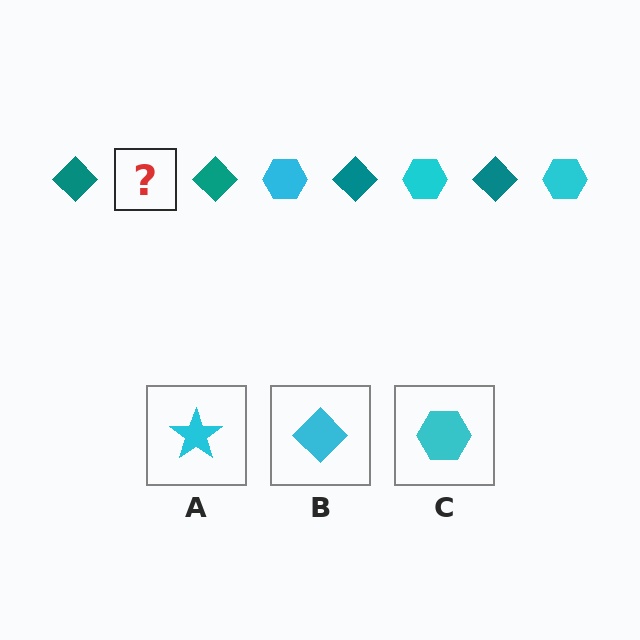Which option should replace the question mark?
Option C.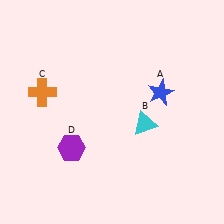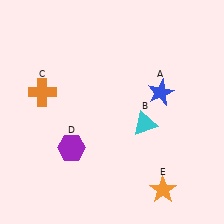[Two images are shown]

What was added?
An orange star (E) was added in Image 2.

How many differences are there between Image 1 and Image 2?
There is 1 difference between the two images.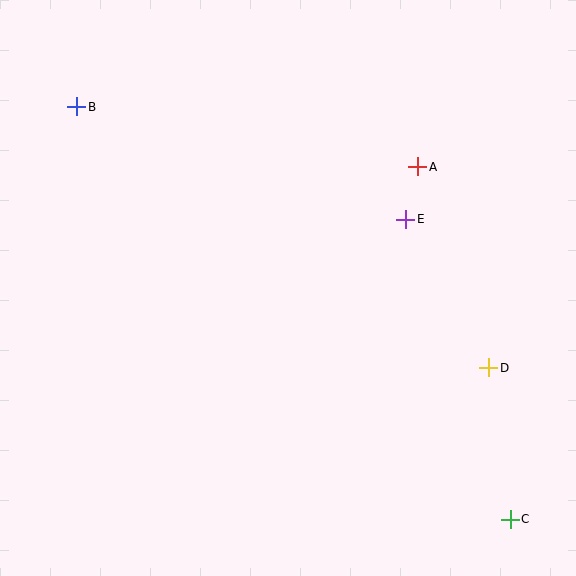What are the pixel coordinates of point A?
Point A is at (418, 167).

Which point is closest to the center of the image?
Point E at (406, 219) is closest to the center.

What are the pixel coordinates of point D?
Point D is at (488, 368).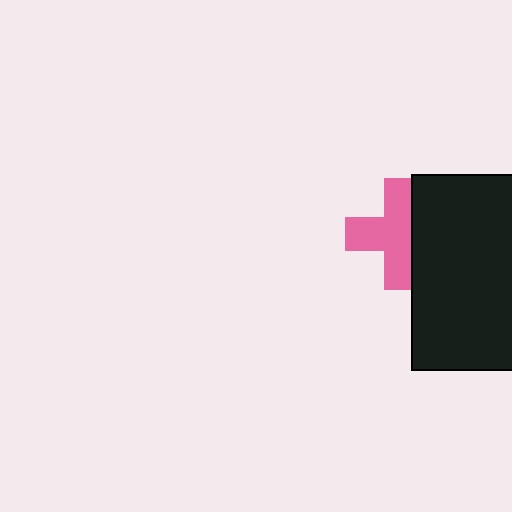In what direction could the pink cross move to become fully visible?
The pink cross could move left. That would shift it out from behind the black rectangle entirely.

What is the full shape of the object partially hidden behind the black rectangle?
The partially hidden object is a pink cross.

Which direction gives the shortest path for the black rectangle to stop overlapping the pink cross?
Moving right gives the shortest separation.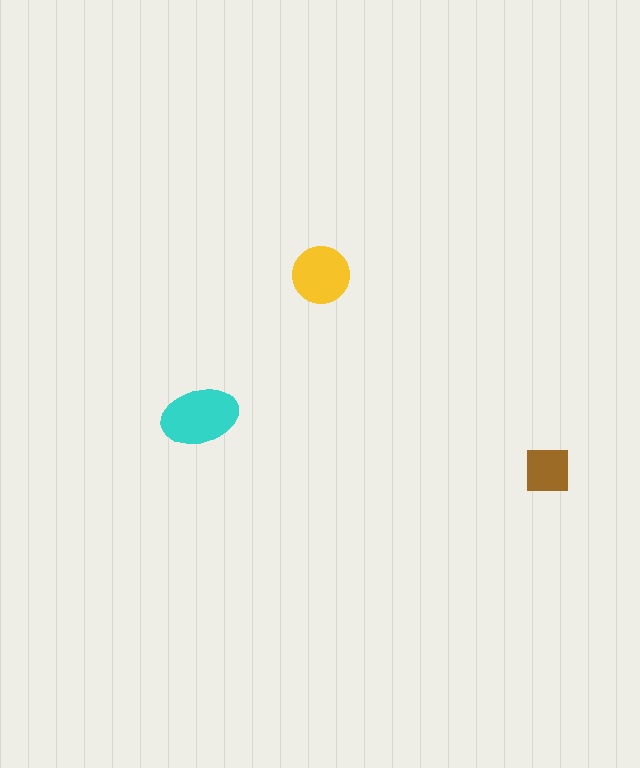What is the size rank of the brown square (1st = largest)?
3rd.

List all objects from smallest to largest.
The brown square, the yellow circle, the cyan ellipse.